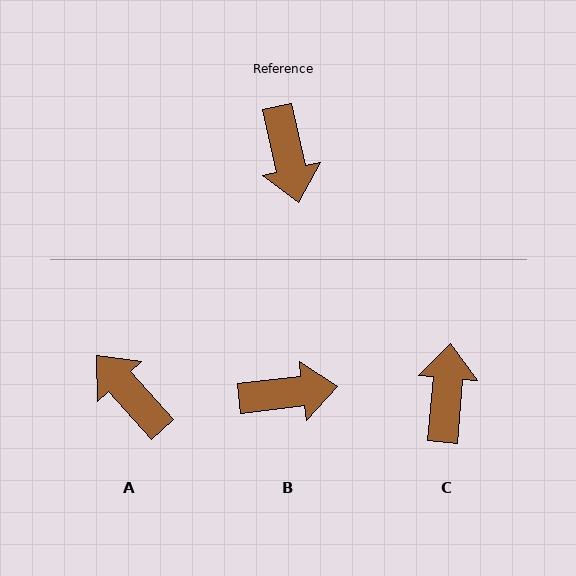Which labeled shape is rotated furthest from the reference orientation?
C, about 163 degrees away.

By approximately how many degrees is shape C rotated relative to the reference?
Approximately 163 degrees counter-clockwise.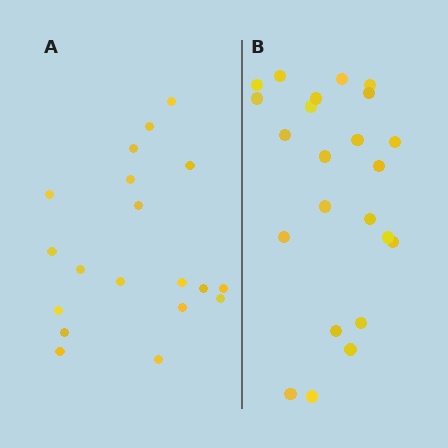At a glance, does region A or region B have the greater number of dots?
Region B (the right region) has more dots.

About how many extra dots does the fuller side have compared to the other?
Region B has about 4 more dots than region A.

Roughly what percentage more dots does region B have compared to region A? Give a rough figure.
About 20% more.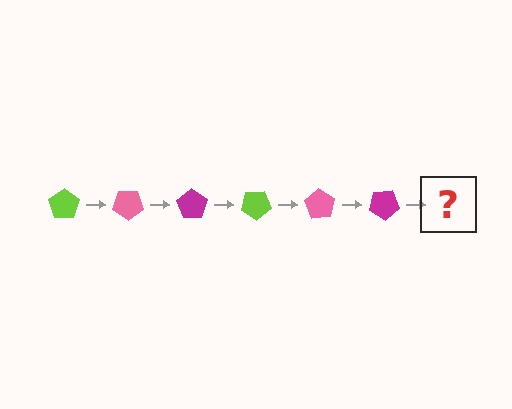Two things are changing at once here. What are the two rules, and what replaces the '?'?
The two rules are that it rotates 35 degrees each step and the color cycles through lime, pink, and magenta. The '?' should be a lime pentagon, rotated 210 degrees from the start.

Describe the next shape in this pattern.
It should be a lime pentagon, rotated 210 degrees from the start.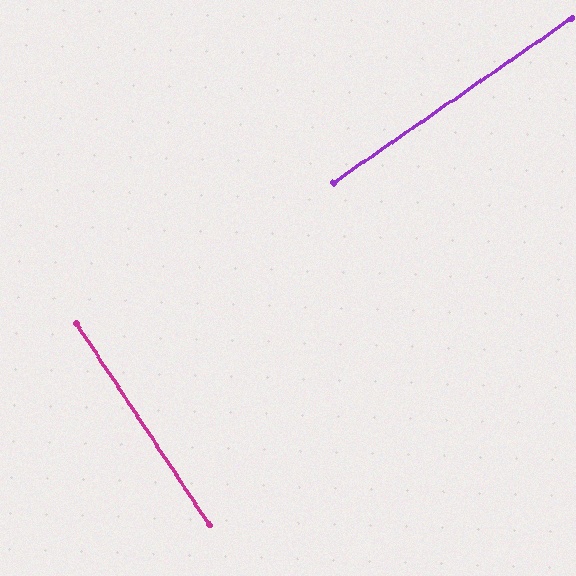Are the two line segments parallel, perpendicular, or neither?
Perpendicular — they meet at approximately 89°.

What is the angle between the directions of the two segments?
Approximately 89 degrees.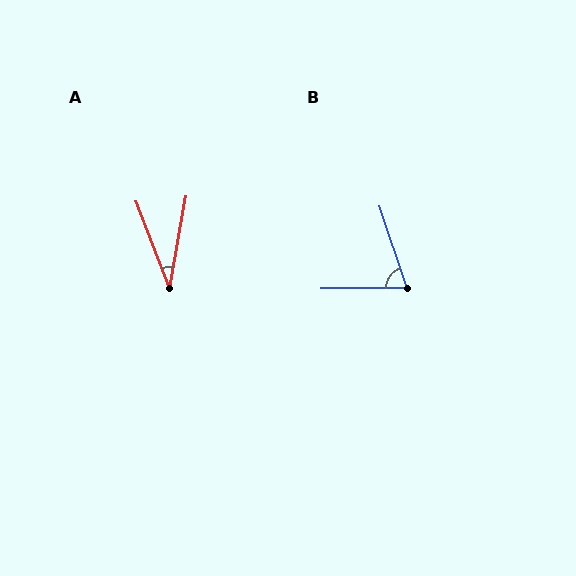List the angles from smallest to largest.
A (31°), B (72°).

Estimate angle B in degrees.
Approximately 72 degrees.